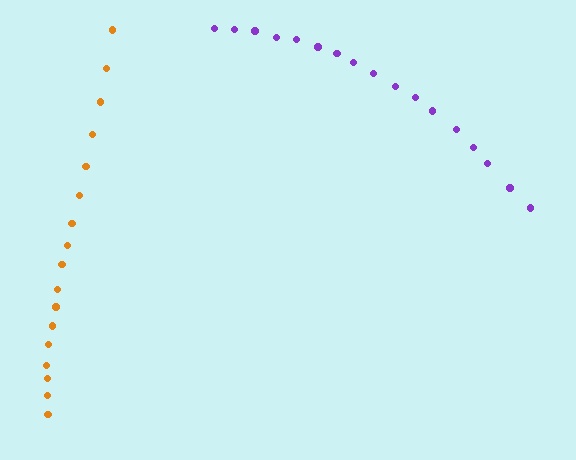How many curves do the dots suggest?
There are 2 distinct paths.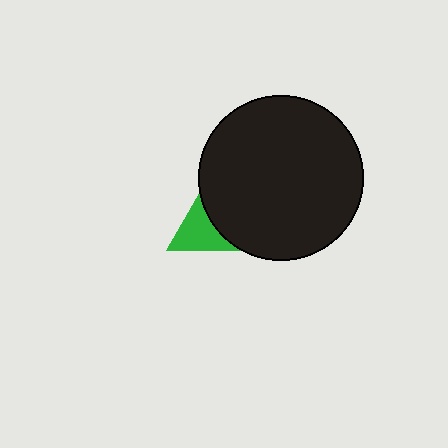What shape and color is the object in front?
The object in front is a black circle.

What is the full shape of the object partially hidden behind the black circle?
The partially hidden object is a green triangle.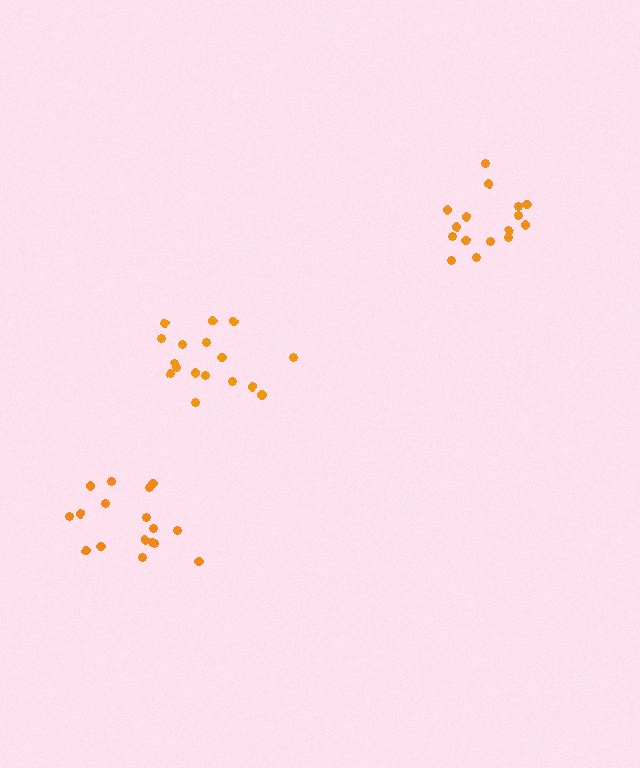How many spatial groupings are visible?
There are 3 spatial groupings.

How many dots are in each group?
Group 1: 16 dots, Group 2: 17 dots, Group 3: 17 dots (50 total).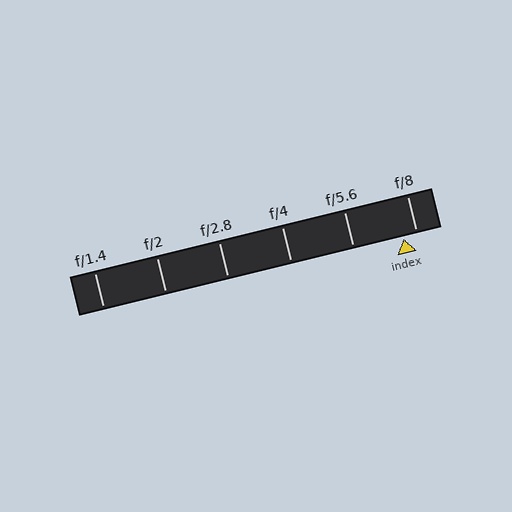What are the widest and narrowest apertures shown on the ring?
The widest aperture shown is f/1.4 and the narrowest is f/8.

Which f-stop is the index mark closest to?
The index mark is closest to f/8.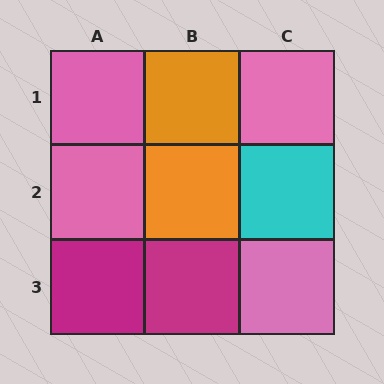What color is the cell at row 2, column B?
Orange.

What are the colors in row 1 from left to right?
Pink, orange, pink.